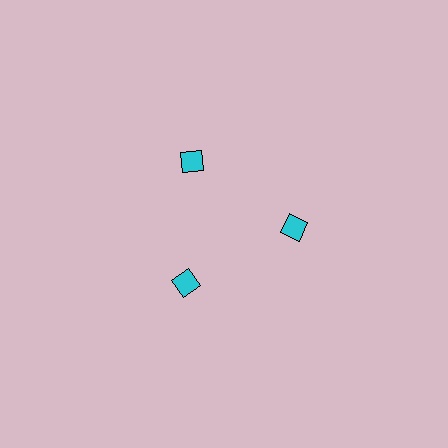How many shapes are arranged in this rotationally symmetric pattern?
There are 3 shapes, arranged in 3 groups of 1.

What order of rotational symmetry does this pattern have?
This pattern has 3-fold rotational symmetry.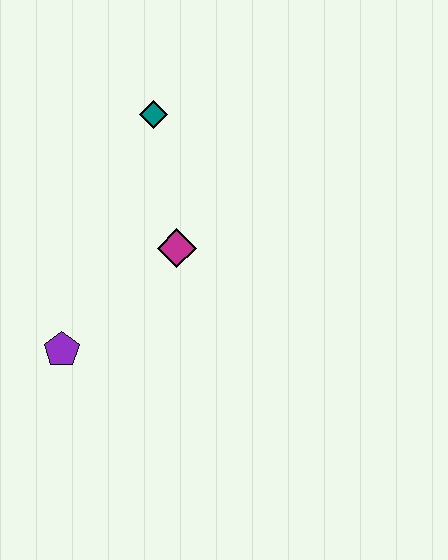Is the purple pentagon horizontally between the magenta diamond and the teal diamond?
No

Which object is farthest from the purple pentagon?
The teal diamond is farthest from the purple pentagon.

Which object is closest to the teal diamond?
The magenta diamond is closest to the teal diamond.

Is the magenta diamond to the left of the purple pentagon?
No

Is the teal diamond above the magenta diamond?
Yes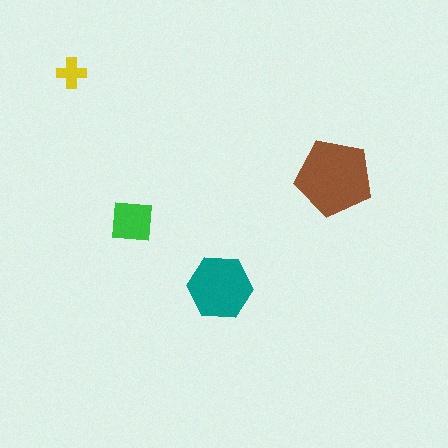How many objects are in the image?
There are 4 objects in the image.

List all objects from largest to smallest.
The brown pentagon, the teal hexagon, the green square, the yellow cross.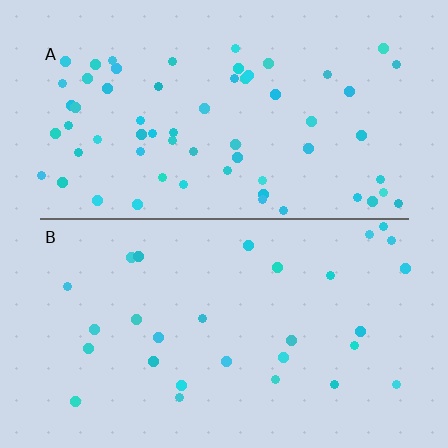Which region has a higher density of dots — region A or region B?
A (the top).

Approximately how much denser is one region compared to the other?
Approximately 2.2× — region A over region B.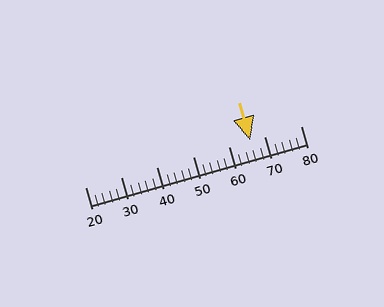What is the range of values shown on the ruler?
The ruler shows values from 20 to 80.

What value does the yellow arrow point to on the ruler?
The yellow arrow points to approximately 66.